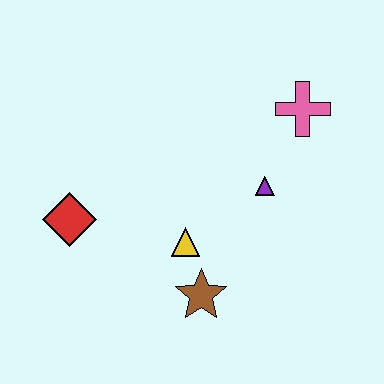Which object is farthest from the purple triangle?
The red diamond is farthest from the purple triangle.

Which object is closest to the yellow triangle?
The brown star is closest to the yellow triangle.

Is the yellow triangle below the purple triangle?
Yes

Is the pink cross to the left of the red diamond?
No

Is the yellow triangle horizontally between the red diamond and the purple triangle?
Yes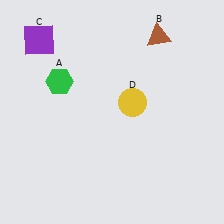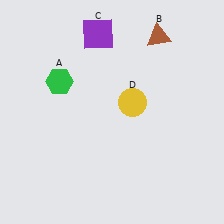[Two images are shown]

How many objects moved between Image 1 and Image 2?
1 object moved between the two images.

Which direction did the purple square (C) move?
The purple square (C) moved right.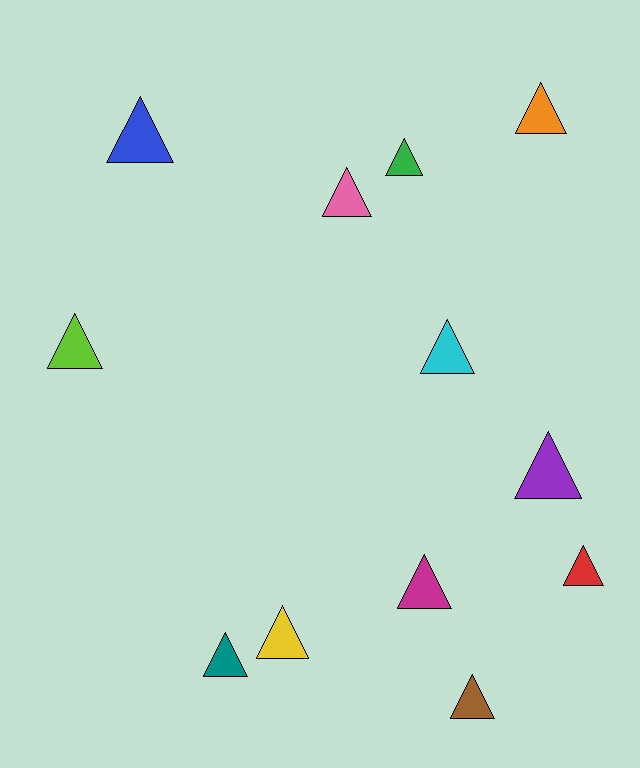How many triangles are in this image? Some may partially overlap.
There are 12 triangles.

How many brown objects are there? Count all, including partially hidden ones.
There is 1 brown object.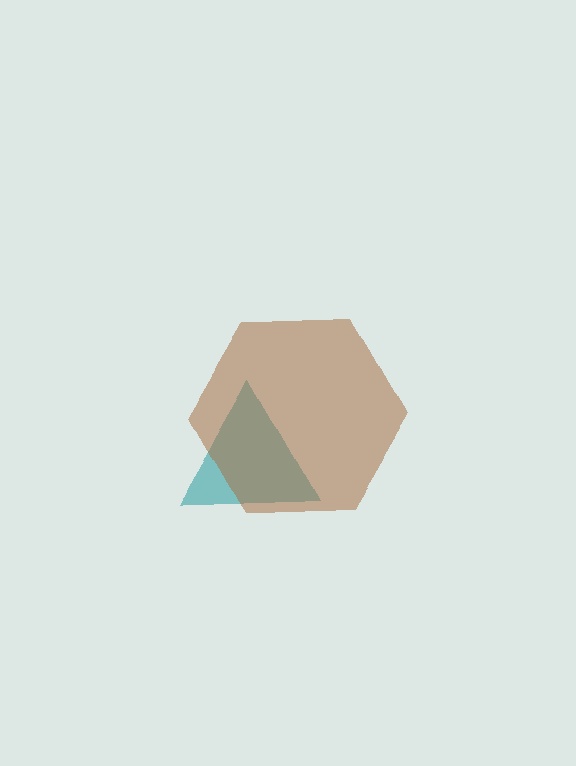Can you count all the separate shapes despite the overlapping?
Yes, there are 2 separate shapes.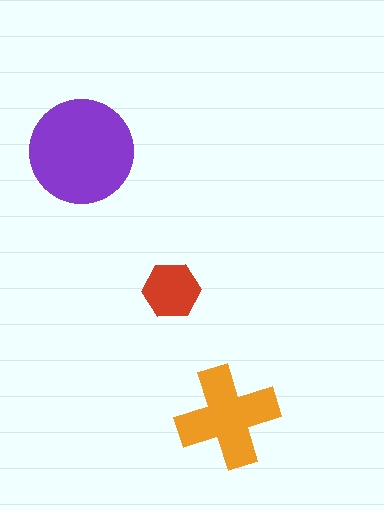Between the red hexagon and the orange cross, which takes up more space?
The orange cross.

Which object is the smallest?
The red hexagon.